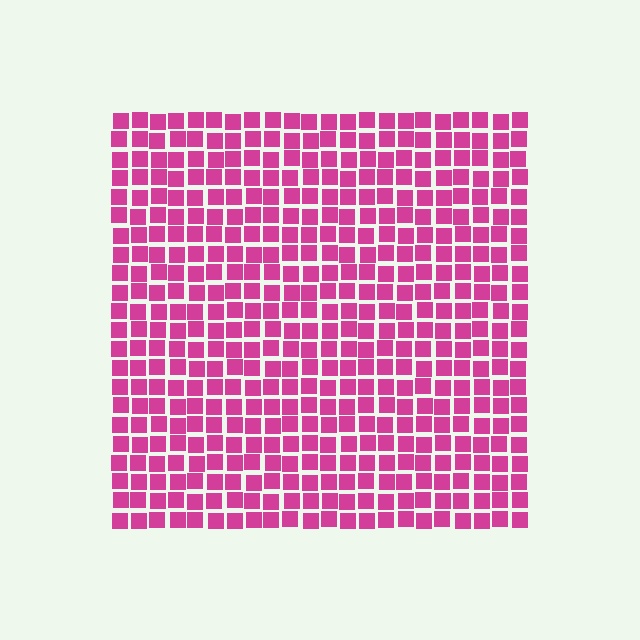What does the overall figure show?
The overall figure shows a square.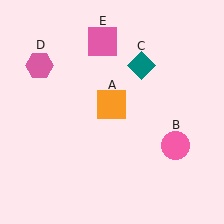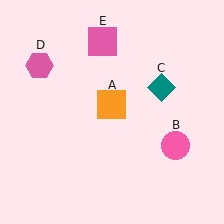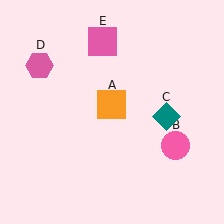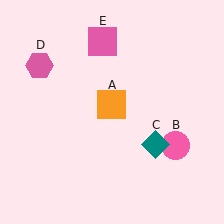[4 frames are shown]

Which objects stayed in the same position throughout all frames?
Orange square (object A) and pink circle (object B) and pink hexagon (object D) and pink square (object E) remained stationary.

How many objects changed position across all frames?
1 object changed position: teal diamond (object C).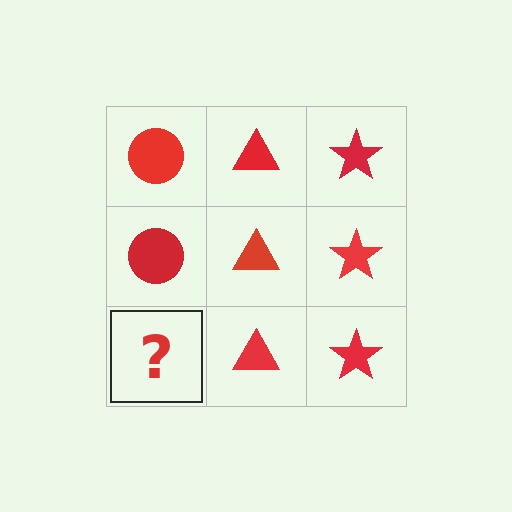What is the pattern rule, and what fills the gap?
The rule is that each column has a consistent shape. The gap should be filled with a red circle.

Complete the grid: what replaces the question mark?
The question mark should be replaced with a red circle.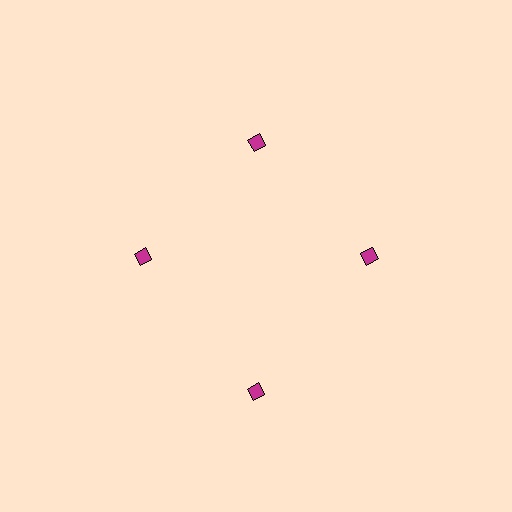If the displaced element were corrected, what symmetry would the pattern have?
It would have 4-fold rotational symmetry — the pattern would map onto itself every 90 degrees.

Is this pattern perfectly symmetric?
No. The 4 magenta diamonds are arranged in a ring, but one element near the 6 o'clock position is pushed outward from the center, breaking the 4-fold rotational symmetry.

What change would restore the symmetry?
The symmetry would be restored by moving it inward, back onto the ring so that all 4 diamonds sit at equal angles and equal distance from the center.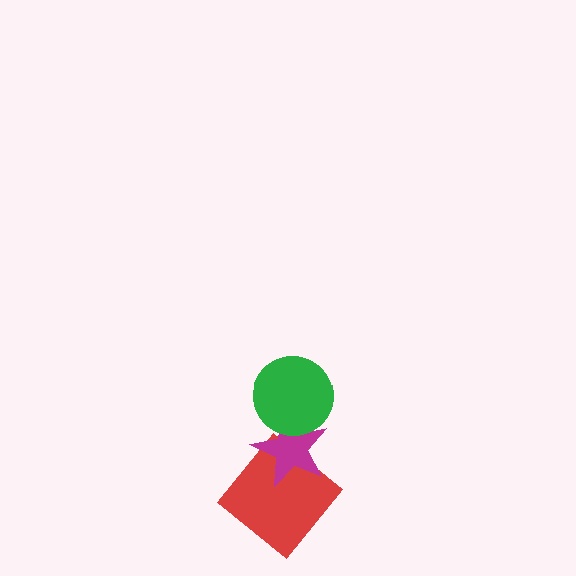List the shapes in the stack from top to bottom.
From top to bottom: the green circle, the magenta star, the red diamond.